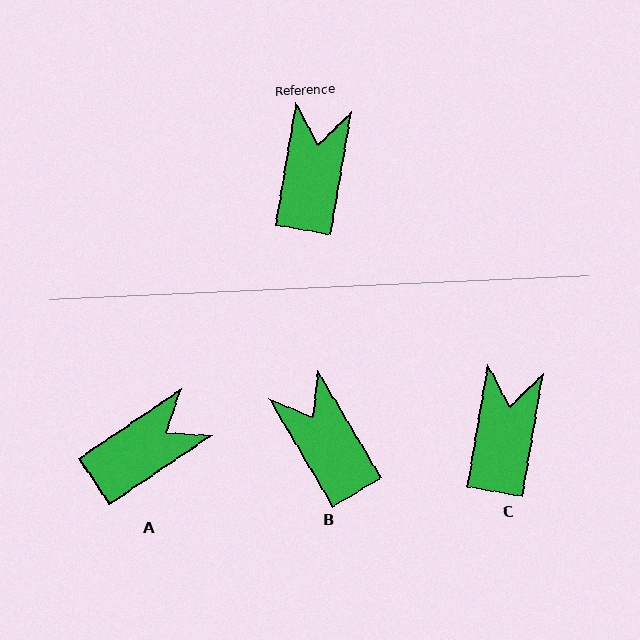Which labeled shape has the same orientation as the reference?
C.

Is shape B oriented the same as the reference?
No, it is off by about 40 degrees.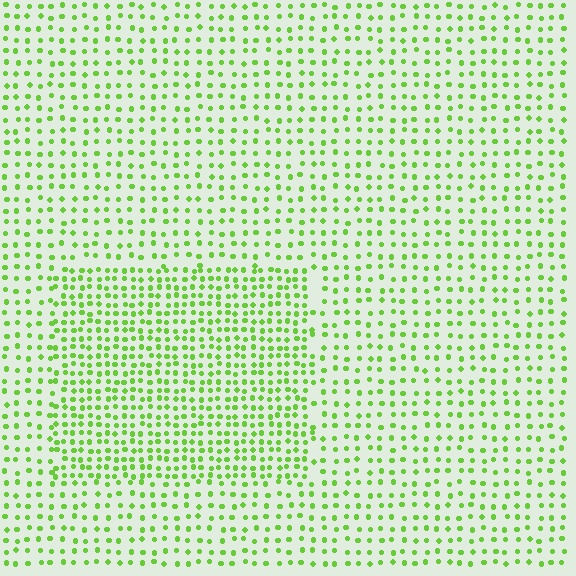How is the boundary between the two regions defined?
The boundary is defined by a change in element density (approximately 1.8x ratio). All elements are the same color, size, and shape.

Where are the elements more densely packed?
The elements are more densely packed inside the rectangle boundary.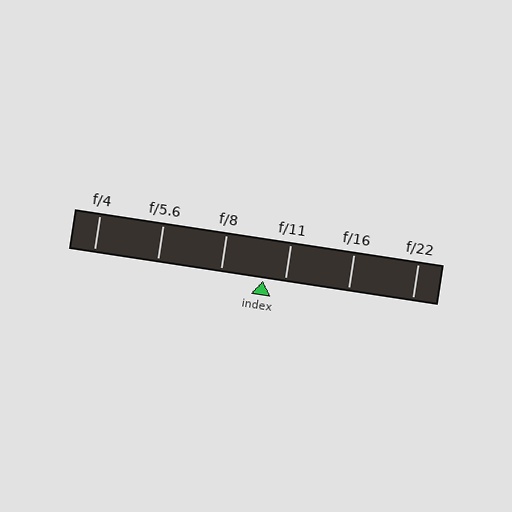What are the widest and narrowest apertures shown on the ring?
The widest aperture shown is f/4 and the narrowest is f/22.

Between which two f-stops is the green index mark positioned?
The index mark is between f/8 and f/11.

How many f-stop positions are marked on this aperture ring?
There are 6 f-stop positions marked.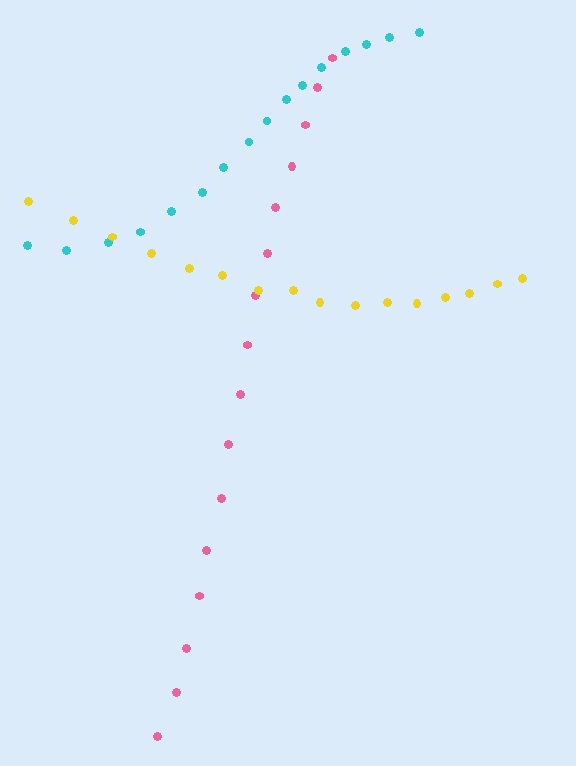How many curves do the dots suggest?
There are 3 distinct paths.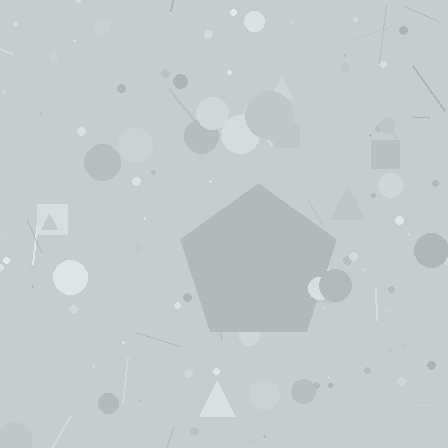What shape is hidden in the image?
A pentagon is hidden in the image.